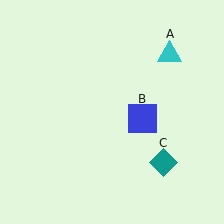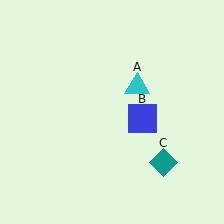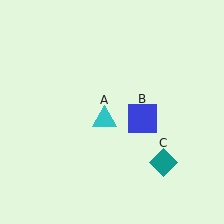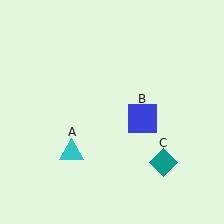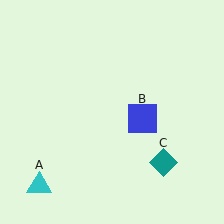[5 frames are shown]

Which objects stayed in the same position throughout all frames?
Blue square (object B) and teal diamond (object C) remained stationary.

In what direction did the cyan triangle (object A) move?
The cyan triangle (object A) moved down and to the left.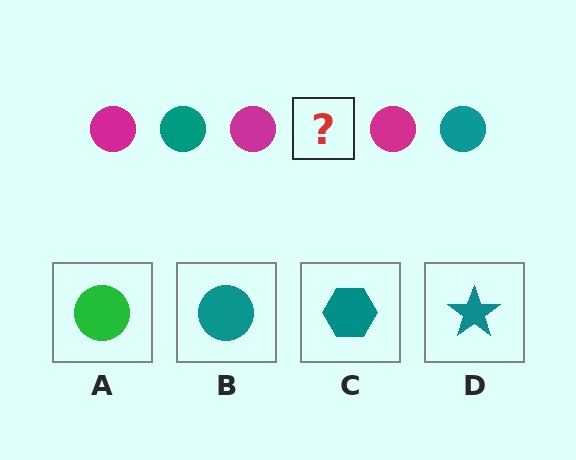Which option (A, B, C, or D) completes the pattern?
B.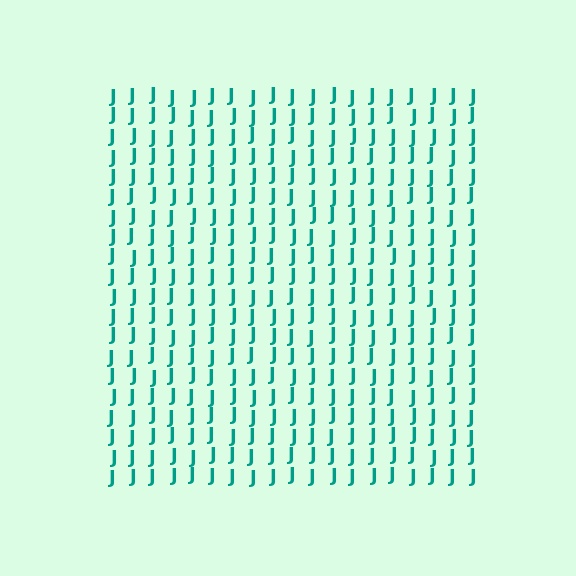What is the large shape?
The large shape is a square.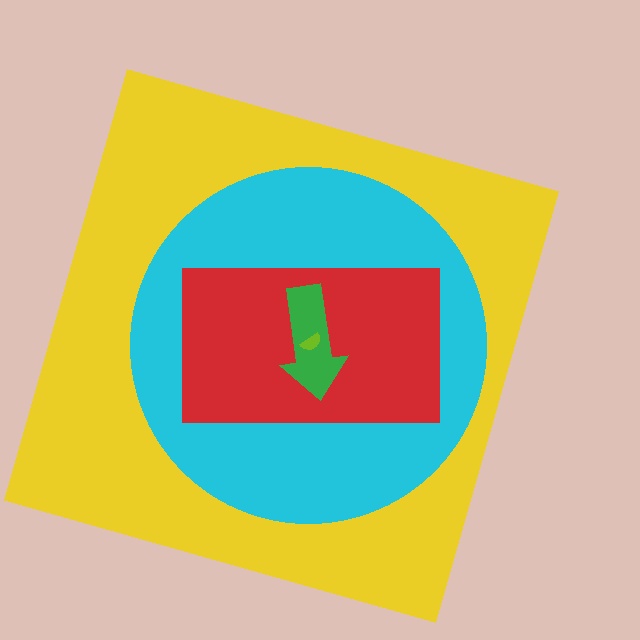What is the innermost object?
The lime semicircle.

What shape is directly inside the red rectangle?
The green arrow.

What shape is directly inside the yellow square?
The cyan circle.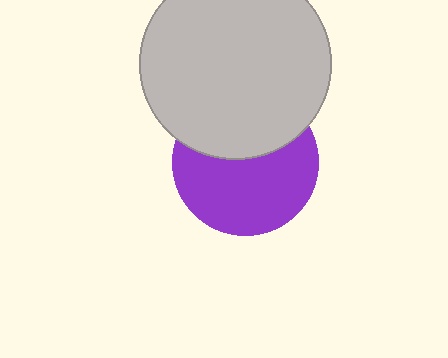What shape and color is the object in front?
The object in front is a light gray circle.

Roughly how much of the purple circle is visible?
About half of it is visible (roughly 61%).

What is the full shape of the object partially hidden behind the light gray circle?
The partially hidden object is a purple circle.